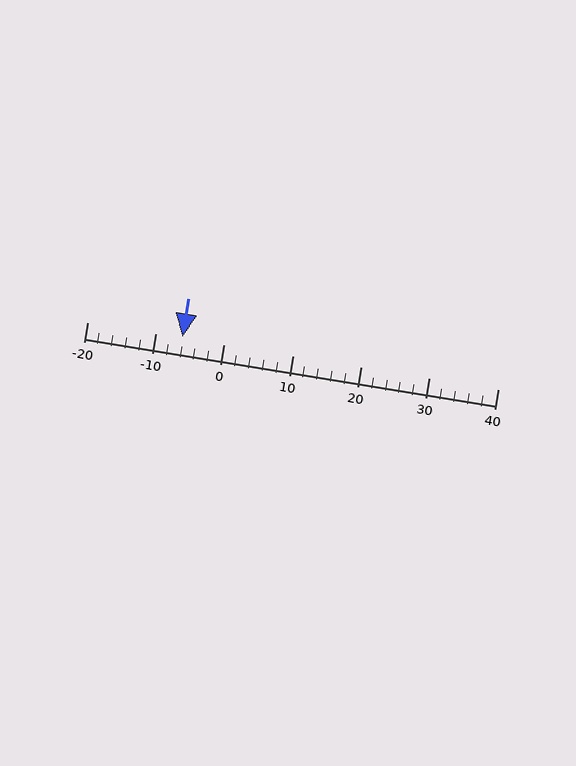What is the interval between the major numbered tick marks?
The major tick marks are spaced 10 units apart.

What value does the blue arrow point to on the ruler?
The blue arrow points to approximately -6.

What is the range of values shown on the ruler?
The ruler shows values from -20 to 40.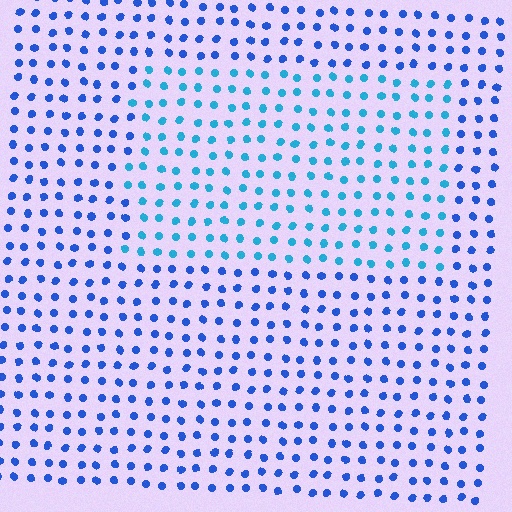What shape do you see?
I see a rectangle.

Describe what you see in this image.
The image is filled with small blue elements in a uniform arrangement. A rectangle-shaped region is visible where the elements are tinted to a slightly different hue, forming a subtle color boundary.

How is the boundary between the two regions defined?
The boundary is defined purely by a slight shift in hue (about 29 degrees). Spacing, size, and orientation are identical on both sides.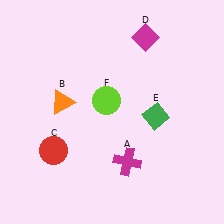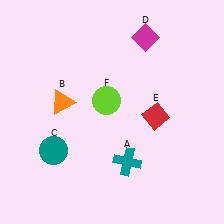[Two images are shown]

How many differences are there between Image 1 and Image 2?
There are 3 differences between the two images.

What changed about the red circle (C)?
In Image 1, C is red. In Image 2, it changed to teal.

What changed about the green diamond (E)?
In Image 1, E is green. In Image 2, it changed to red.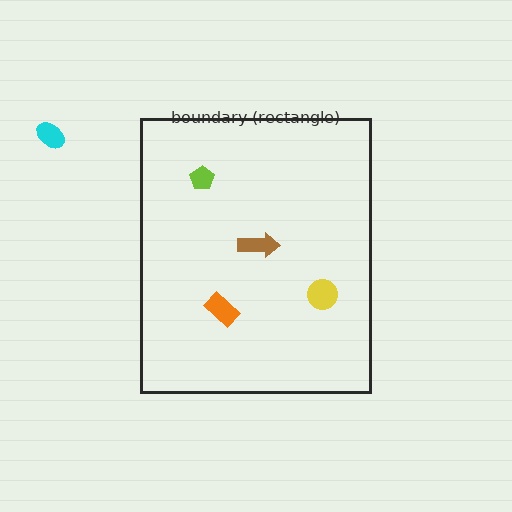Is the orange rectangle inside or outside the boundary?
Inside.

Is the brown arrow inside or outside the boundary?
Inside.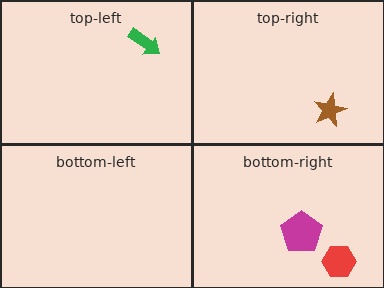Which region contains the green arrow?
The top-left region.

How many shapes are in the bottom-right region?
2.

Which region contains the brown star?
The top-right region.